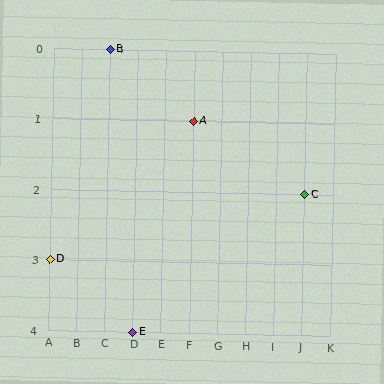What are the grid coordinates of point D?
Point D is at grid coordinates (A, 3).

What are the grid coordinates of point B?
Point B is at grid coordinates (C, 0).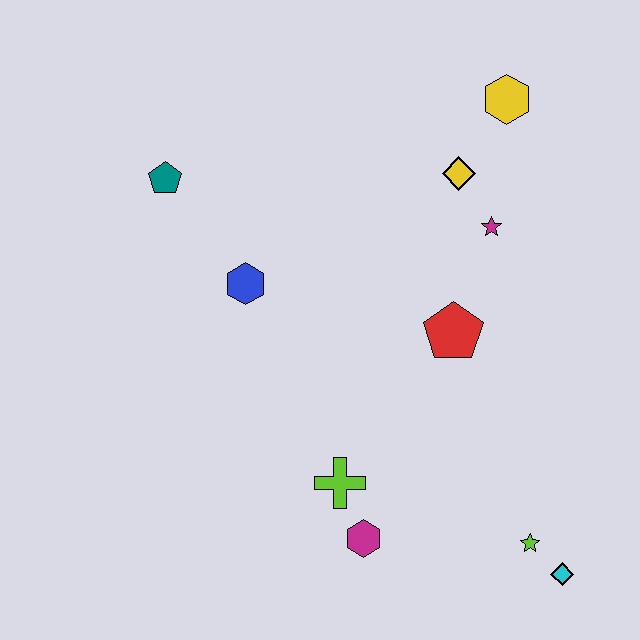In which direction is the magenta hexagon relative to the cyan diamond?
The magenta hexagon is to the left of the cyan diamond.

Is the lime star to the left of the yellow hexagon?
No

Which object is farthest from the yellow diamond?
The cyan diamond is farthest from the yellow diamond.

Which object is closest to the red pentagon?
The magenta star is closest to the red pentagon.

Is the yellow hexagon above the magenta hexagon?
Yes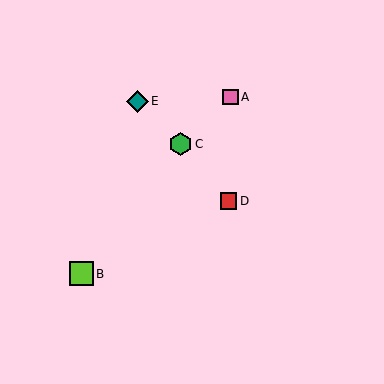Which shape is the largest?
The lime square (labeled B) is the largest.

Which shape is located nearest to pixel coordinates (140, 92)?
The teal diamond (labeled E) at (137, 101) is nearest to that location.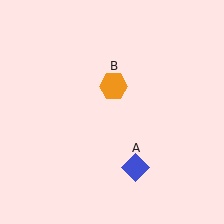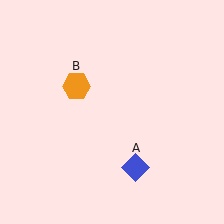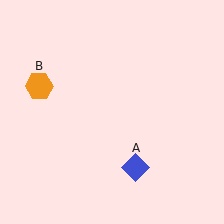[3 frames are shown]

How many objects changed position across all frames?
1 object changed position: orange hexagon (object B).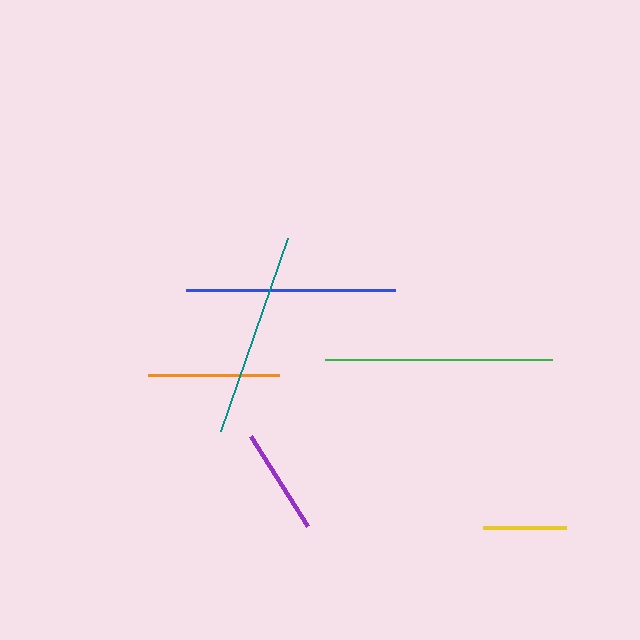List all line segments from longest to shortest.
From longest to shortest: green, blue, teal, orange, purple, yellow.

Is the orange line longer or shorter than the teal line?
The teal line is longer than the orange line.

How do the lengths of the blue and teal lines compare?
The blue and teal lines are approximately the same length.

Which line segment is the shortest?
The yellow line is the shortest at approximately 82 pixels.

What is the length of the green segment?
The green segment is approximately 228 pixels long.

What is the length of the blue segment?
The blue segment is approximately 209 pixels long.